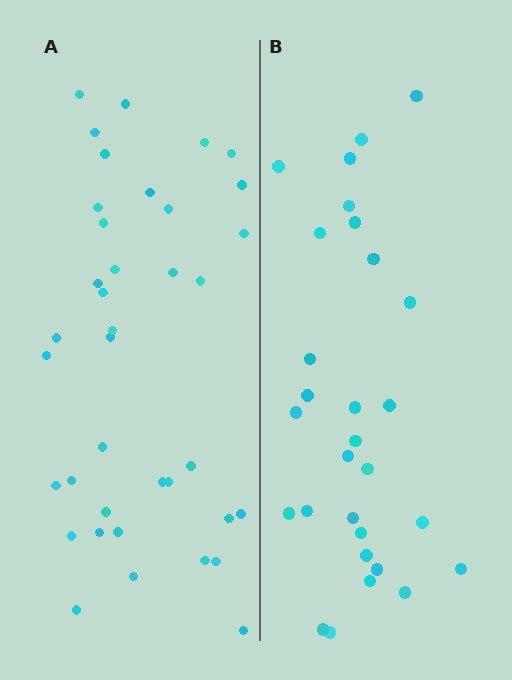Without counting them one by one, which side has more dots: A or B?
Region A (the left region) has more dots.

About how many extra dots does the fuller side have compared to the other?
Region A has roughly 8 or so more dots than region B.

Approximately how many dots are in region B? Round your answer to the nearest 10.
About 30 dots. (The exact count is 29, which rounds to 30.)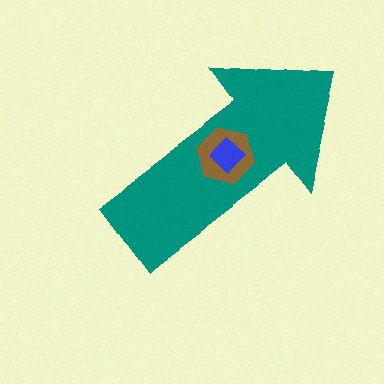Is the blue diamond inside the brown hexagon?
Yes.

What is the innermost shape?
The blue diamond.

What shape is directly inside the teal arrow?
The brown hexagon.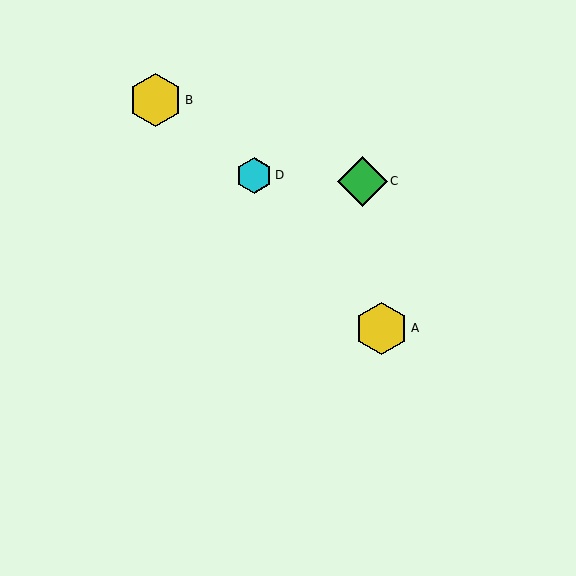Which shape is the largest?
The yellow hexagon (labeled B) is the largest.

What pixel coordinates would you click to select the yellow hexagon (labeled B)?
Click at (155, 100) to select the yellow hexagon B.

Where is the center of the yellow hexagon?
The center of the yellow hexagon is at (155, 100).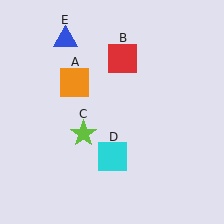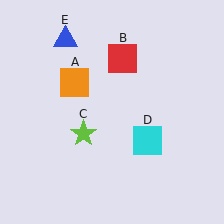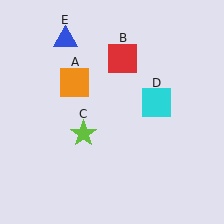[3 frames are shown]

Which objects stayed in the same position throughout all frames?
Orange square (object A) and red square (object B) and lime star (object C) and blue triangle (object E) remained stationary.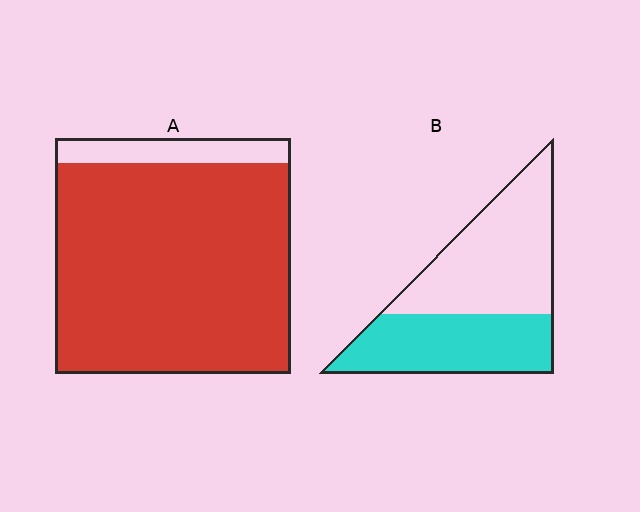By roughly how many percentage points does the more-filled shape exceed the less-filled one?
By roughly 45 percentage points (A over B).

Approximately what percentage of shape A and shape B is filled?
A is approximately 90% and B is approximately 45%.